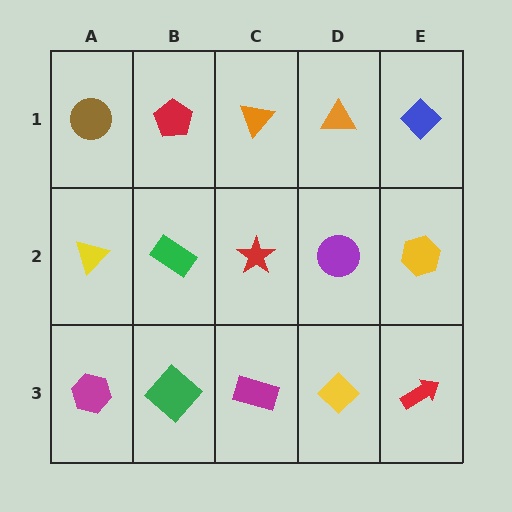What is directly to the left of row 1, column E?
An orange triangle.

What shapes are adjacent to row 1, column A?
A yellow triangle (row 2, column A), a red pentagon (row 1, column B).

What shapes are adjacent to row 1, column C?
A red star (row 2, column C), a red pentagon (row 1, column B), an orange triangle (row 1, column D).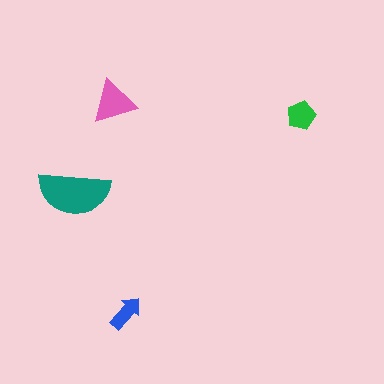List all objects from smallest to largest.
The blue arrow, the green pentagon, the pink triangle, the teal semicircle.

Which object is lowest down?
The blue arrow is bottommost.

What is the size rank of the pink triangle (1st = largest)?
2nd.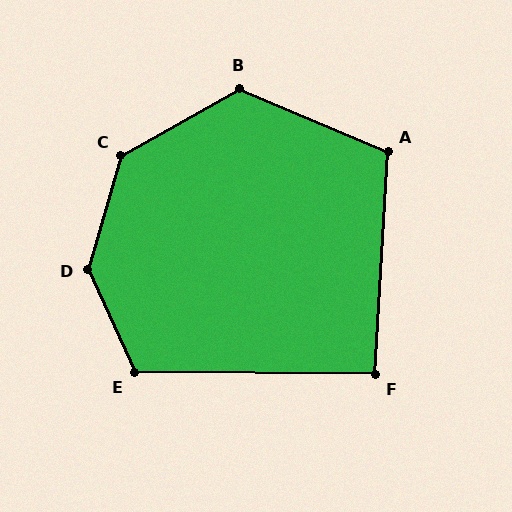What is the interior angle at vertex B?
Approximately 127 degrees (obtuse).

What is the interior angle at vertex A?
Approximately 110 degrees (obtuse).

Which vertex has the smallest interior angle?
F, at approximately 93 degrees.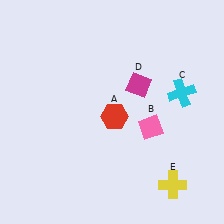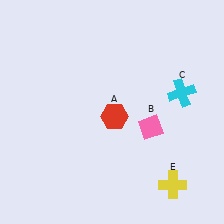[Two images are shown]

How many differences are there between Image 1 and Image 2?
There is 1 difference between the two images.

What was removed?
The magenta diamond (D) was removed in Image 2.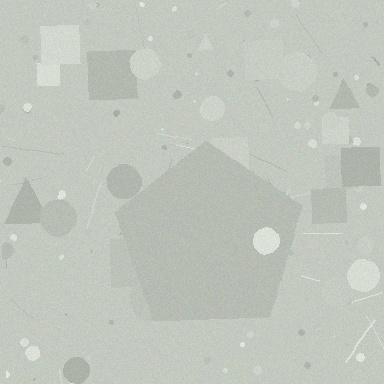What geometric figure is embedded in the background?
A pentagon is embedded in the background.